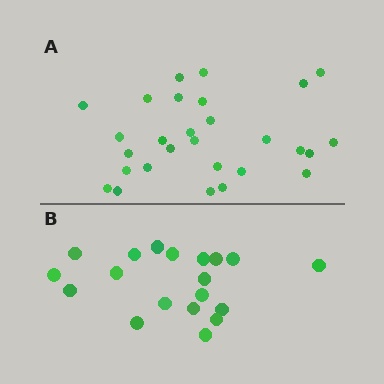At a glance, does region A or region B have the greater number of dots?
Region A (the top region) has more dots.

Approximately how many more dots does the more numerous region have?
Region A has roughly 8 or so more dots than region B.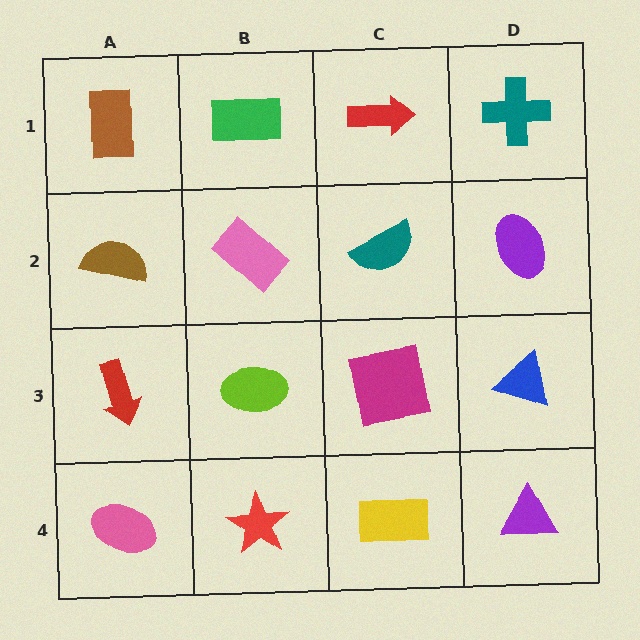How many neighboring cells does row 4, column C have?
3.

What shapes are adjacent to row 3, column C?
A teal semicircle (row 2, column C), a yellow rectangle (row 4, column C), a lime ellipse (row 3, column B), a blue triangle (row 3, column D).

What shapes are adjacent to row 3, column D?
A purple ellipse (row 2, column D), a purple triangle (row 4, column D), a magenta square (row 3, column C).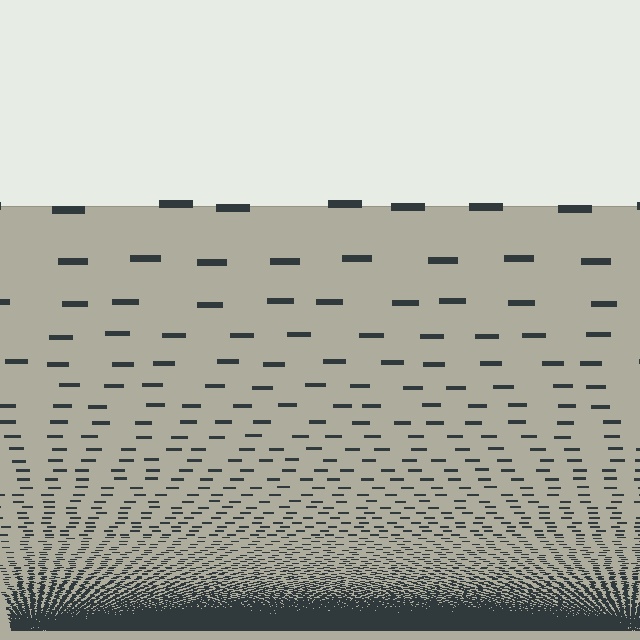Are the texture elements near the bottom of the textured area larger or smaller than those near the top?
Smaller. The gradient is inverted — elements near the bottom are smaller and denser.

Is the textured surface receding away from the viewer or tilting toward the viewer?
The surface appears to tilt toward the viewer. Texture elements get larger and sparser toward the top.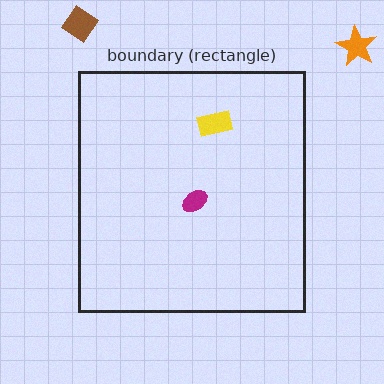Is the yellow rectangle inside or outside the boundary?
Inside.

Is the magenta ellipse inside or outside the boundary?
Inside.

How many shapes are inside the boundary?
2 inside, 2 outside.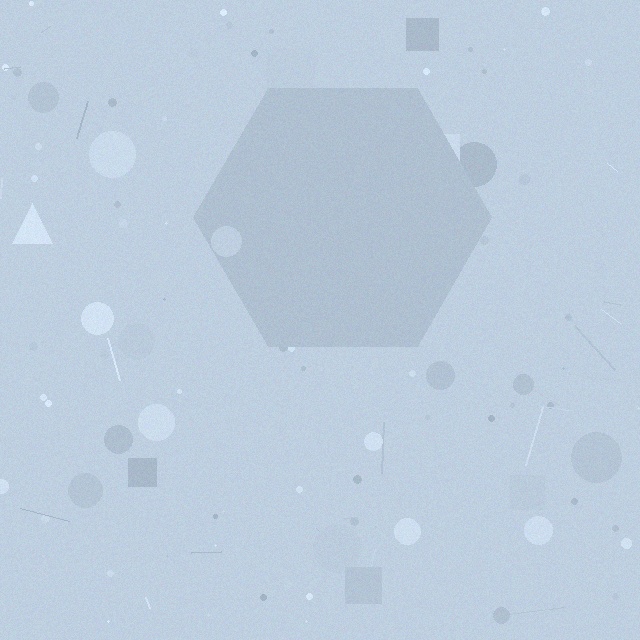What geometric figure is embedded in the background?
A hexagon is embedded in the background.